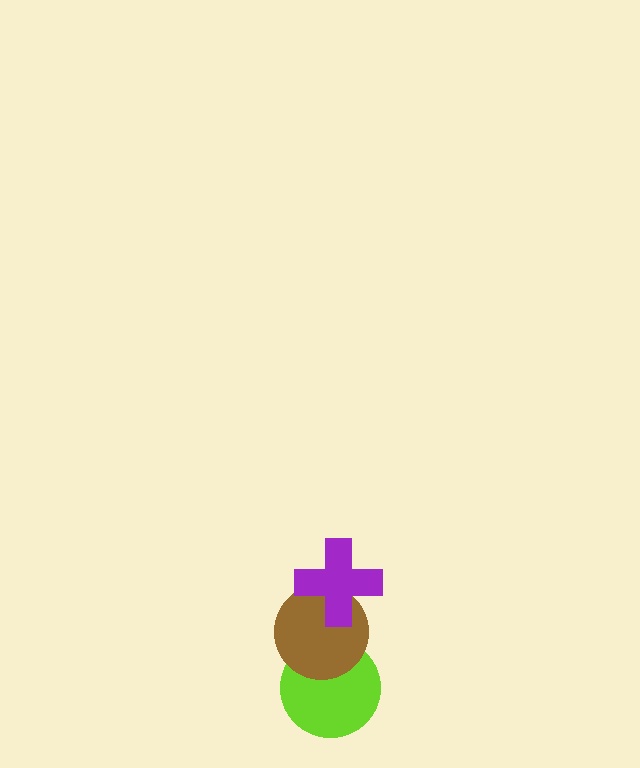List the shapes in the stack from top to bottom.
From top to bottom: the purple cross, the brown circle, the lime circle.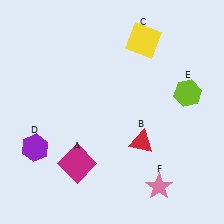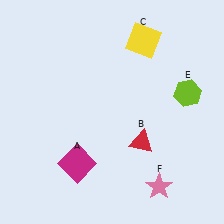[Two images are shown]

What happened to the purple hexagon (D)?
The purple hexagon (D) was removed in Image 2. It was in the bottom-left area of Image 1.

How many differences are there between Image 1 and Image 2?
There is 1 difference between the two images.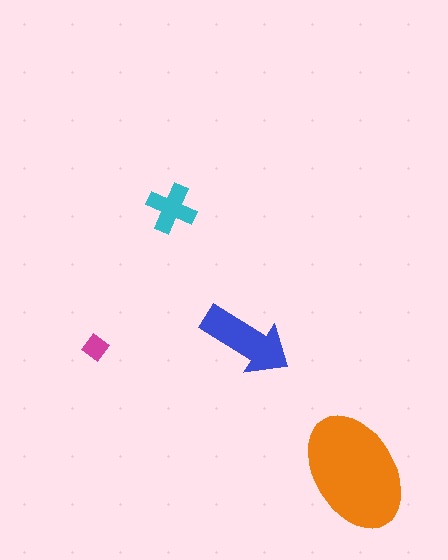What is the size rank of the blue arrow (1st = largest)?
2nd.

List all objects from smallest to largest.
The magenta diamond, the cyan cross, the blue arrow, the orange ellipse.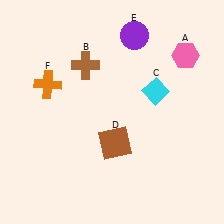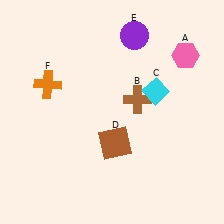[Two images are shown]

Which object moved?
The brown cross (B) moved right.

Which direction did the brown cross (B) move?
The brown cross (B) moved right.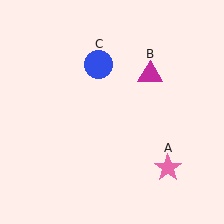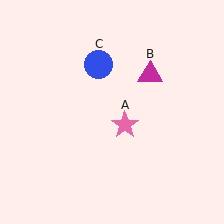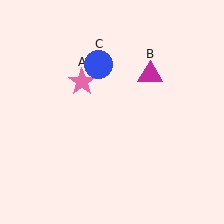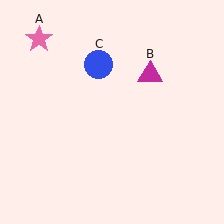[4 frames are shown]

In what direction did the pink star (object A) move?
The pink star (object A) moved up and to the left.